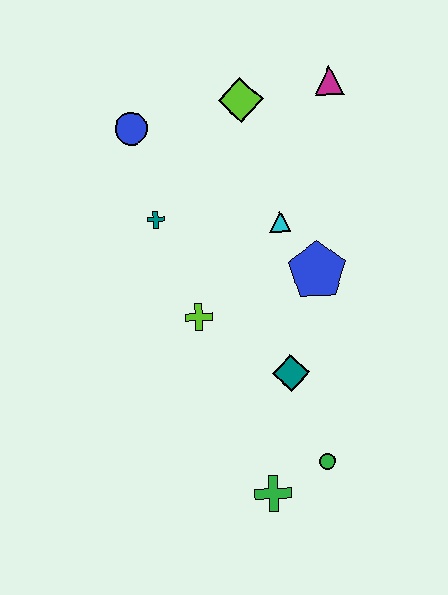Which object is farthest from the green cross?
The magenta triangle is farthest from the green cross.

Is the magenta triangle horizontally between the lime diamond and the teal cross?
No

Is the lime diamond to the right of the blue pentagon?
No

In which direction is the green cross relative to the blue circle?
The green cross is below the blue circle.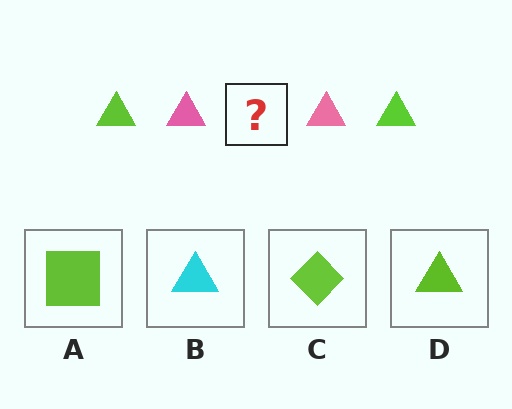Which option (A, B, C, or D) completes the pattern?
D.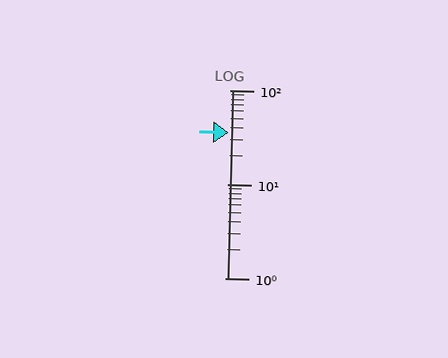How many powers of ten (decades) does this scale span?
The scale spans 2 decades, from 1 to 100.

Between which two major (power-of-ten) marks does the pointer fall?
The pointer is between 10 and 100.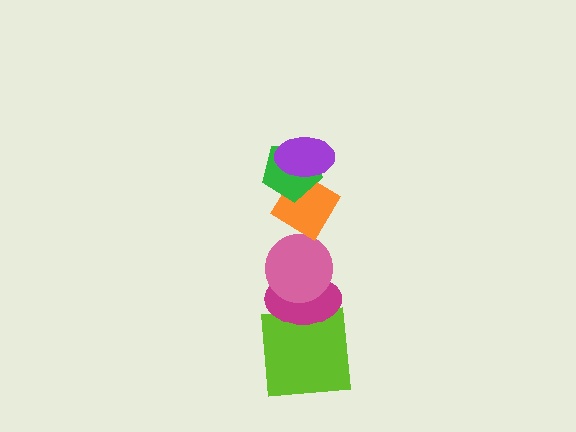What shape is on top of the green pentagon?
The purple ellipse is on top of the green pentagon.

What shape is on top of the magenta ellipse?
The pink circle is on top of the magenta ellipse.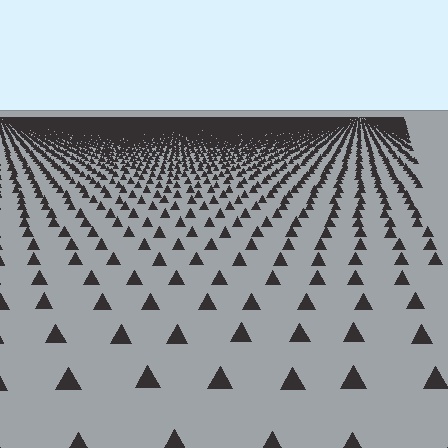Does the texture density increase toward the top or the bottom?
Density increases toward the top.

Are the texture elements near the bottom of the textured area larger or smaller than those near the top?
Larger. Near the bottom, elements are closer to the viewer and appear at a bigger on-screen size.